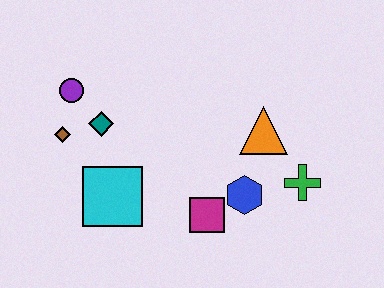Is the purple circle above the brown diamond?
Yes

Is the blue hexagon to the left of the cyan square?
No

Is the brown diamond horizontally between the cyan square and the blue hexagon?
No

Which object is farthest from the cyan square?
The green cross is farthest from the cyan square.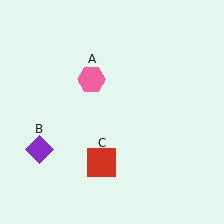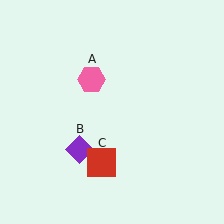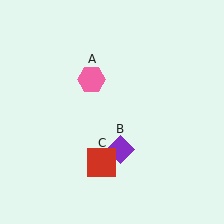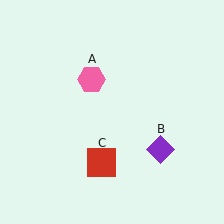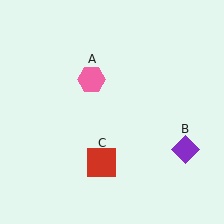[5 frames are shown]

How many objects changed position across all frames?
1 object changed position: purple diamond (object B).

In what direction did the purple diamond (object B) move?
The purple diamond (object B) moved right.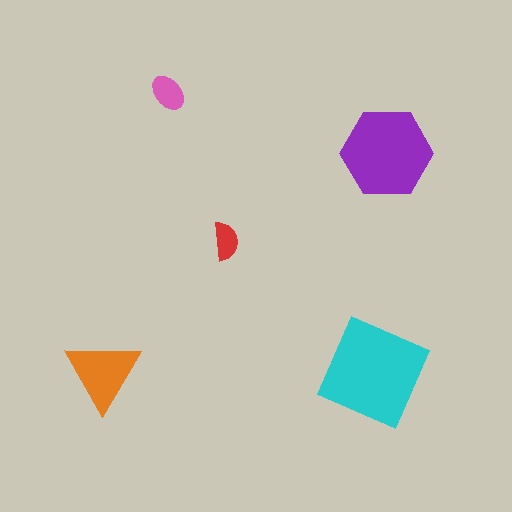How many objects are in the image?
There are 5 objects in the image.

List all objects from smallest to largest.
The red semicircle, the pink ellipse, the orange triangle, the purple hexagon, the cyan diamond.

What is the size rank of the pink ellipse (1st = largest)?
4th.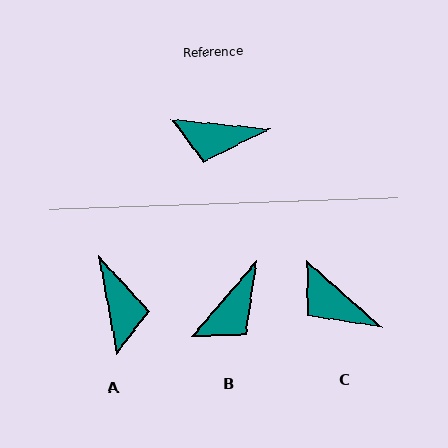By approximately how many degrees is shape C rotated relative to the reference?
Approximately 36 degrees clockwise.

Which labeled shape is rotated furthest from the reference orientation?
A, about 106 degrees away.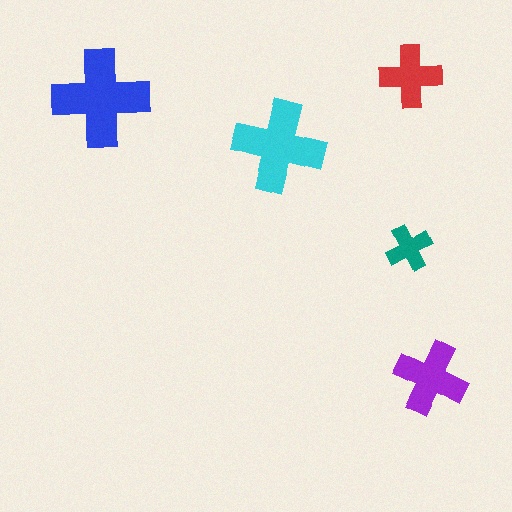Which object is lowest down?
The purple cross is bottommost.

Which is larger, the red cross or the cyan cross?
The cyan one.